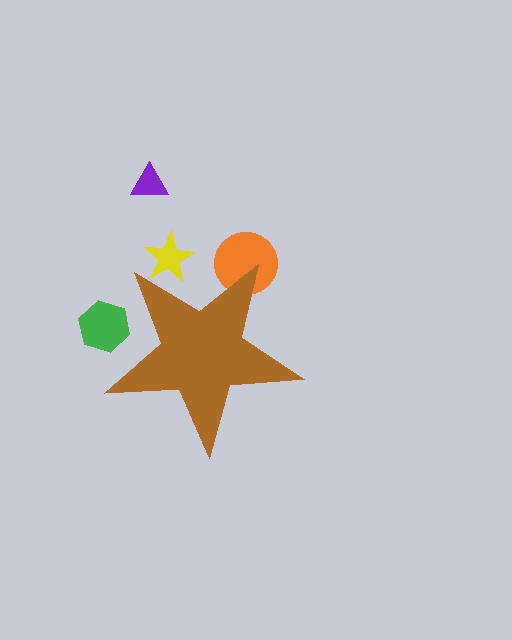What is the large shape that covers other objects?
A brown star.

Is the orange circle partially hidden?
Yes, the orange circle is partially hidden behind the brown star.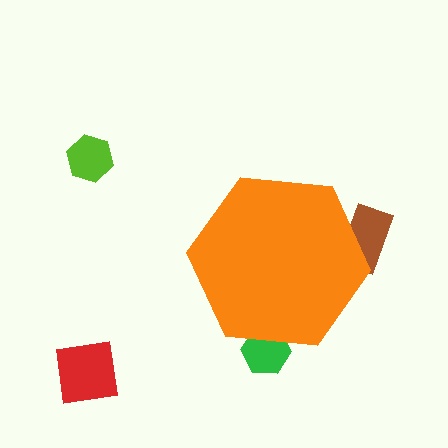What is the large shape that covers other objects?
An orange hexagon.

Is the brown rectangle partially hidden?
Yes, the brown rectangle is partially hidden behind the orange hexagon.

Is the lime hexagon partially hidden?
No, the lime hexagon is fully visible.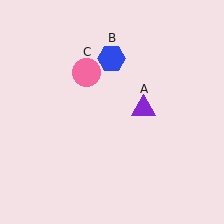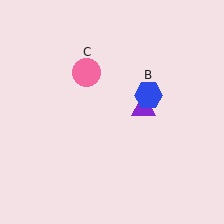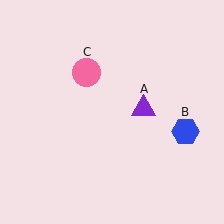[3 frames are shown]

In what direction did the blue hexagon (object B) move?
The blue hexagon (object B) moved down and to the right.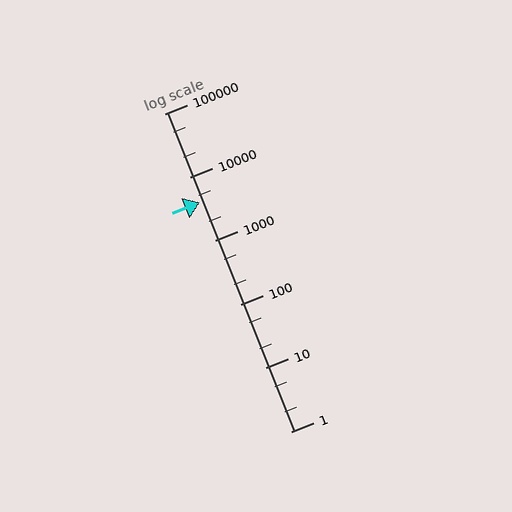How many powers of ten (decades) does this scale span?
The scale spans 5 decades, from 1 to 100000.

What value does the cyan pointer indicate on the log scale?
The pointer indicates approximately 4000.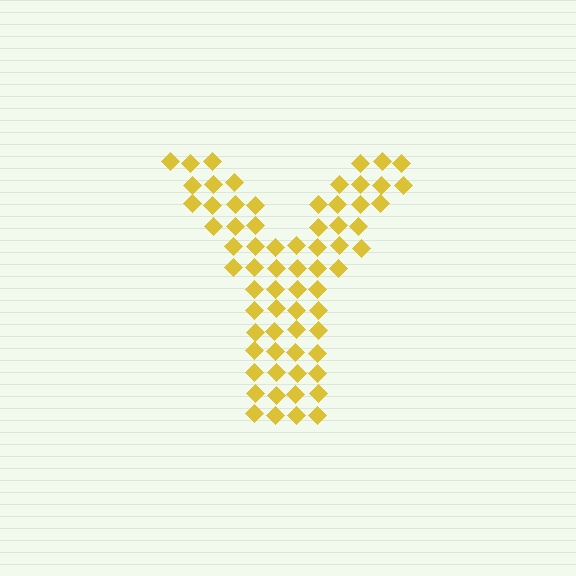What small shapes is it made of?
It is made of small diamonds.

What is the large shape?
The large shape is the letter Y.